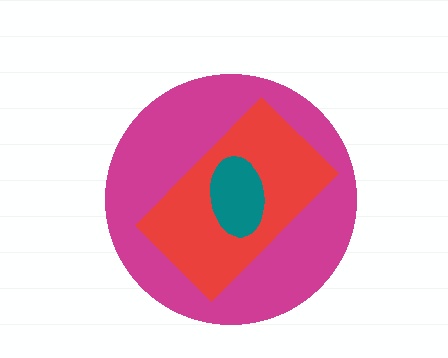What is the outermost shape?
The magenta circle.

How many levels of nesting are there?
3.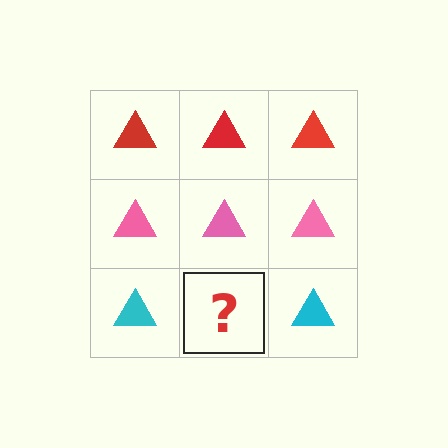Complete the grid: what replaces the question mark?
The question mark should be replaced with a cyan triangle.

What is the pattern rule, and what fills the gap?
The rule is that each row has a consistent color. The gap should be filled with a cyan triangle.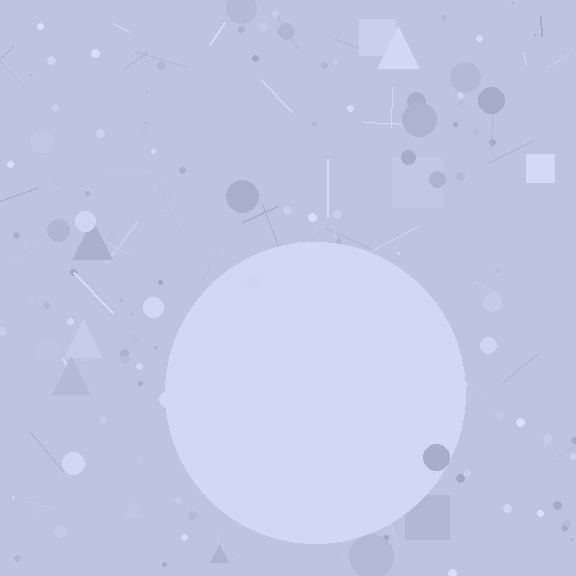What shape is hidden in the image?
A circle is hidden in the image.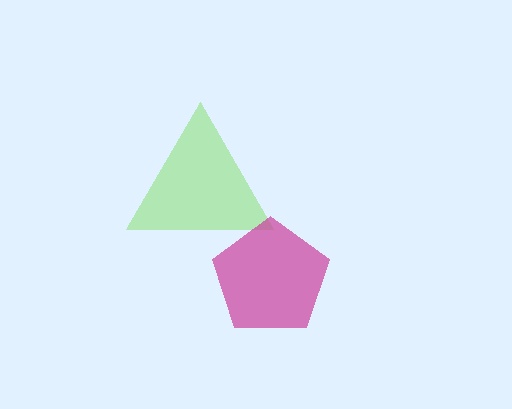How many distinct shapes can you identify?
There are 2 distinct shapes: a lime triangle, a magenta pentagon.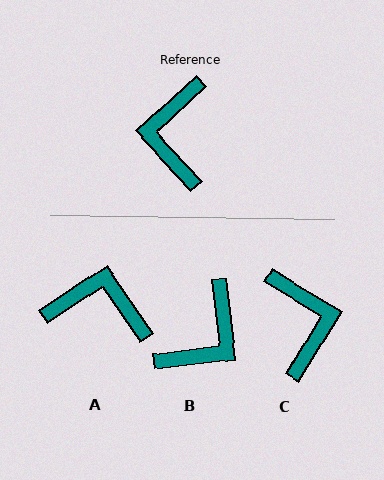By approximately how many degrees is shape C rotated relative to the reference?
Approximately 164 degrees clockwise.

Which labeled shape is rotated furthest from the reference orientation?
C, about 164 degrees away.